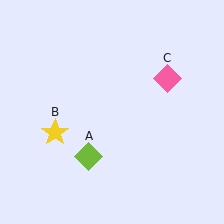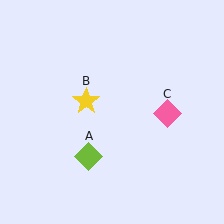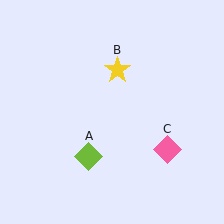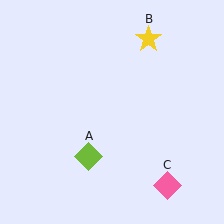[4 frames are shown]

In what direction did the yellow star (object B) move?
The yellow star (object B) moved up and to the right.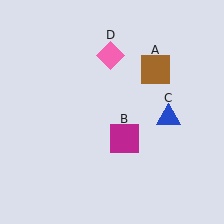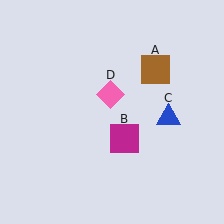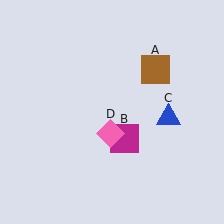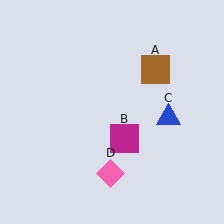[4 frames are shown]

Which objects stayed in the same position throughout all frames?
Brown square (object A) and magenta square (object B) and blue triangle (object C) remained stationary.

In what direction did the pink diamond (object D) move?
The pink diamond (object D) moved down.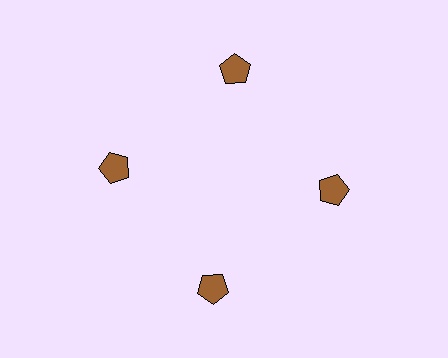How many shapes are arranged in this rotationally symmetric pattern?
There are 4 shapes, arranged in 4 groups of 1.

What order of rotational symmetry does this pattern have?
This pattern has 4-fold rotational symmetry.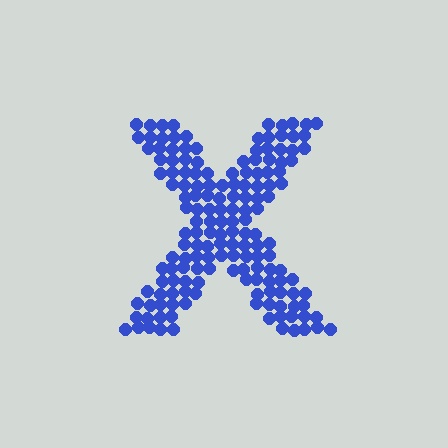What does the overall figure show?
The overall figure shows the letter X.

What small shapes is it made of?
It is made of small circles.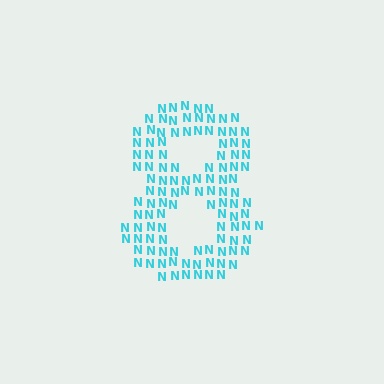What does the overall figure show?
The overall figure shows the digit 8.